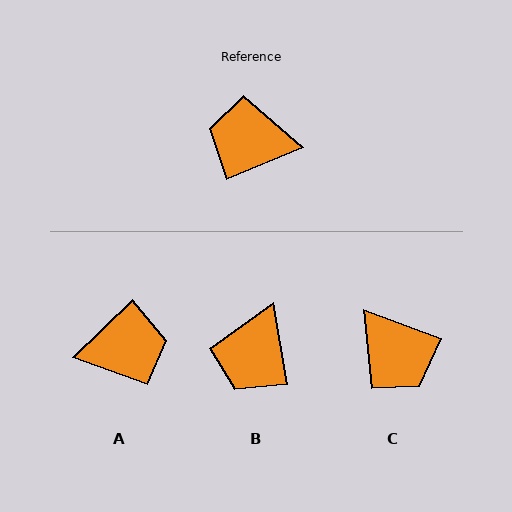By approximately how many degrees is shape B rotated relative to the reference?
Approximately 77 degrees counter-clockwise.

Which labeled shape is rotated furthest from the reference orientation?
A, about 158 degrees away.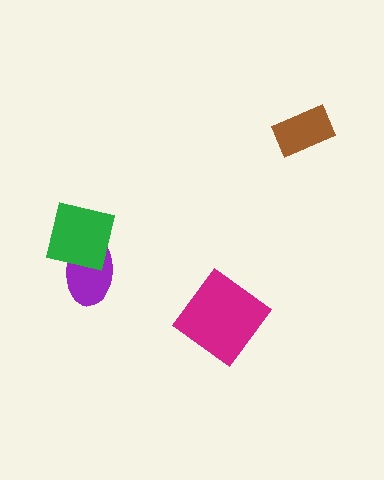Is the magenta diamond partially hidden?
No, no other shape covers it.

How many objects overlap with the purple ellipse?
1 object overlaps with the purple ellipse.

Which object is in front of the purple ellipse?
The green square is in front of the purple ellipse.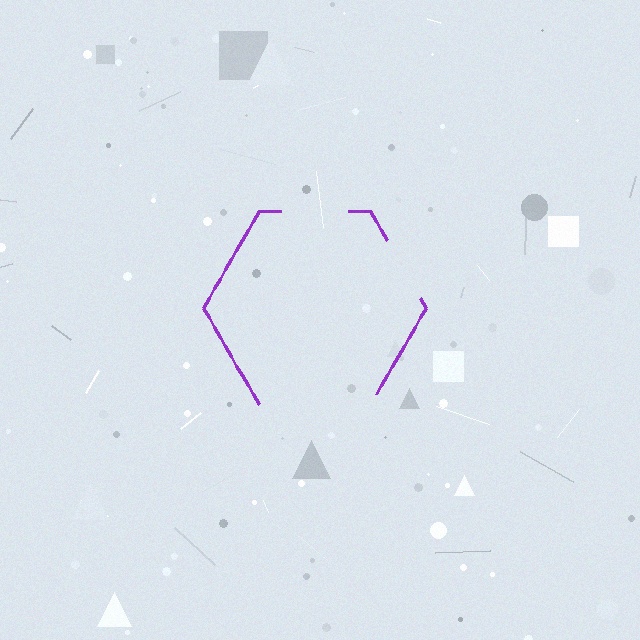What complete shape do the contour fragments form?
The contour fragments form a hexagon.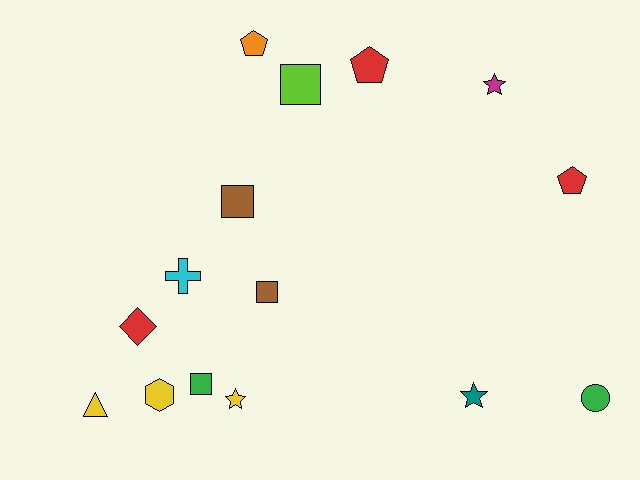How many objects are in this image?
There are 15 objects.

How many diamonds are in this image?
There is 1 diamond.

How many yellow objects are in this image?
There are 3 yellow objects.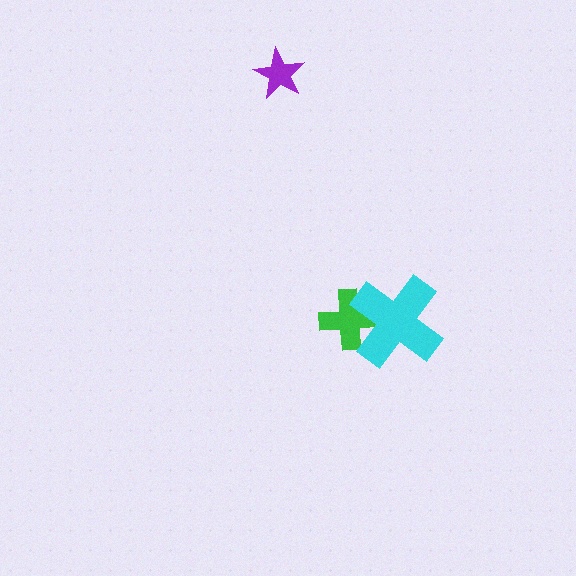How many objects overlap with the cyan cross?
1 object overlaps with the cyan cross.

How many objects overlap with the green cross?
1 object overlaps with the green cross.